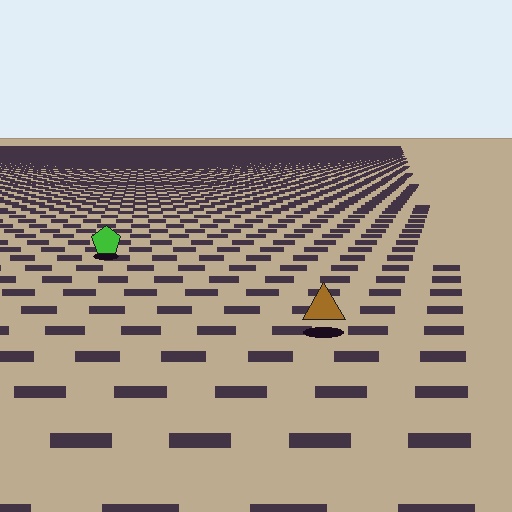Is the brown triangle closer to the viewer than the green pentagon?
Yes. The brown triangle is closer — you can tell from the texture gradient: the ground texture is coarser near it.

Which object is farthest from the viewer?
The green pentagon is farthest from the viewer. It appears smaller and the ground texture around it is denser.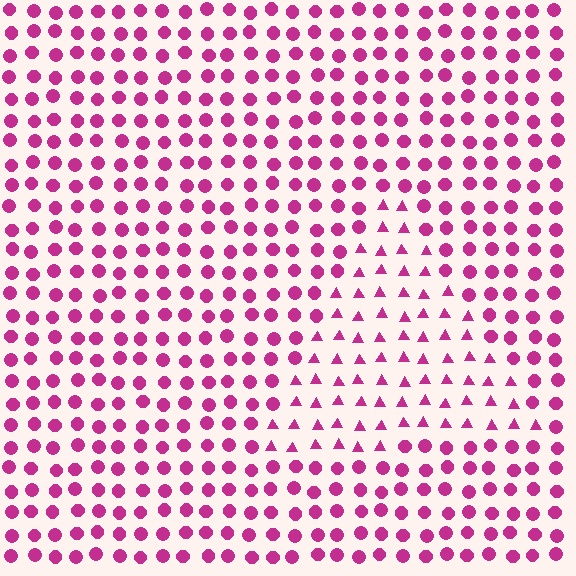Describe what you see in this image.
The image is filled with small magenta elements arranged in a uniform grid. A triangle-shaped region contains triangles, while the surrounding area contains circles. The boundary is defined purely by the change in element shape.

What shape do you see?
I see a triangle.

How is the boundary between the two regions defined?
The boundary is defined by a change in element shape: triangles inside vs. circles outside. All elements share the same color and spacing.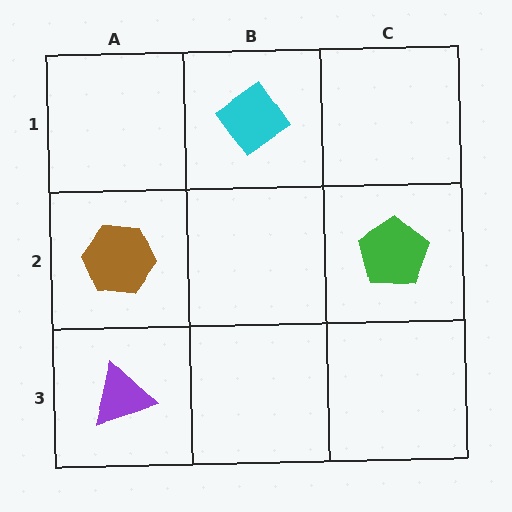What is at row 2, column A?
A brown hexagon.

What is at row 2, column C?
A green pentagon.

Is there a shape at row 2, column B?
No, that cell is empty.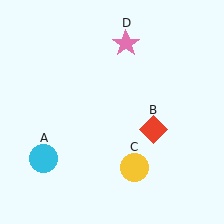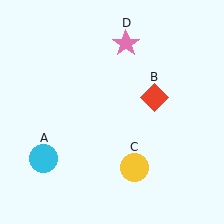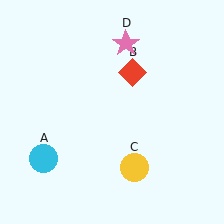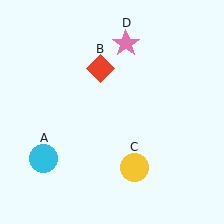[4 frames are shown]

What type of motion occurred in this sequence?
The red diamond (object B) rotated counterclockwise around the center of the scene.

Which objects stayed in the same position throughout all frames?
Cyan circle (object A) and yellow circle (object C) and pink star (object D) remained stationary.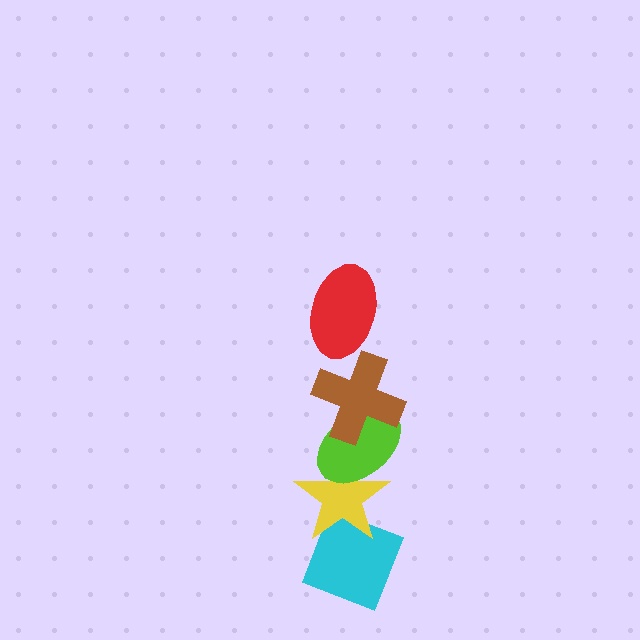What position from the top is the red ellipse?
The red ellipse is 1st from the top.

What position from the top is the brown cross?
The brown cross is 2nd from the top.